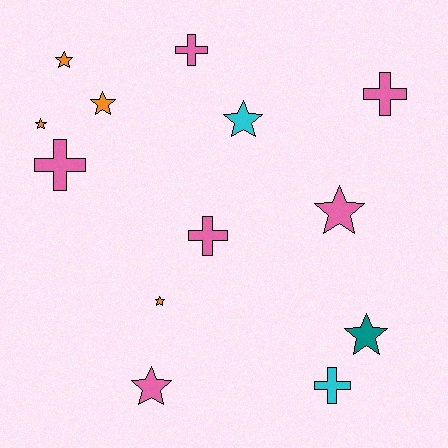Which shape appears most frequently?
Star, with 8 objects.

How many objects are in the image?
There are 13 objects.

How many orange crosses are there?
There are no orange crosses.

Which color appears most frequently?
Pink, with 6 objects.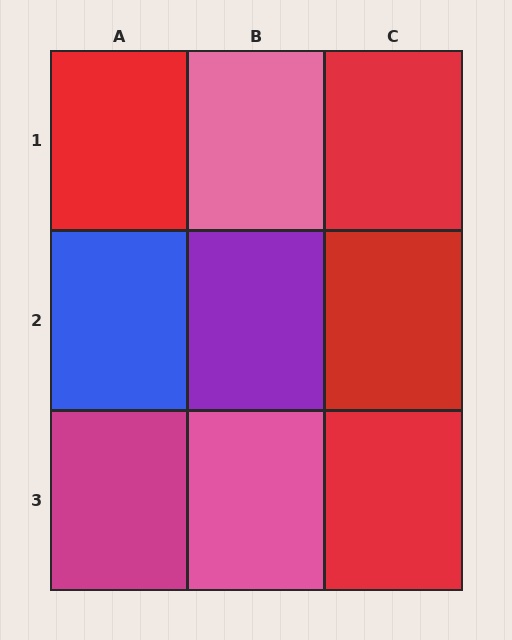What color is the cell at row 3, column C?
Red.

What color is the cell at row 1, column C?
Red.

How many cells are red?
4 cells are red.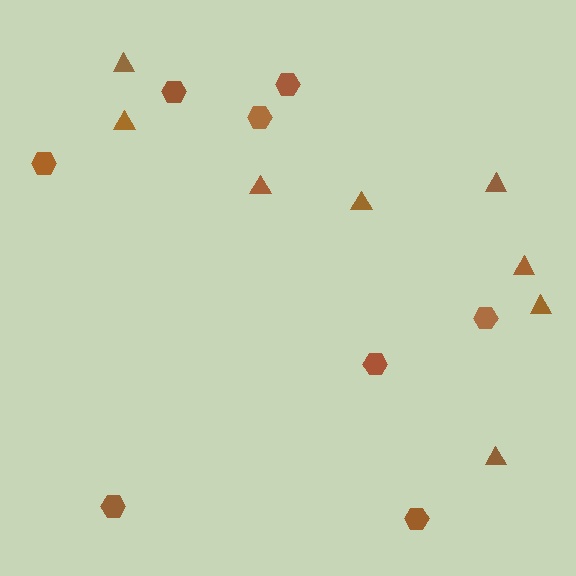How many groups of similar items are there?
There are 2 groups: one group of hexagons (8) and one group of triangles (8).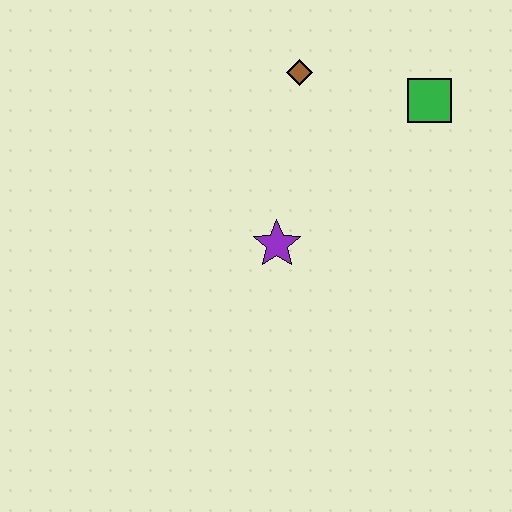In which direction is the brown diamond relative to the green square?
The brown diamond is to the left of the green square.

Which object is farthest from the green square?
The purple star is farthest from the green square.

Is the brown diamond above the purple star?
Yes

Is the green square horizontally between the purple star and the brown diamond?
No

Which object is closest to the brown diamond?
The green square is closest to the brown diamond.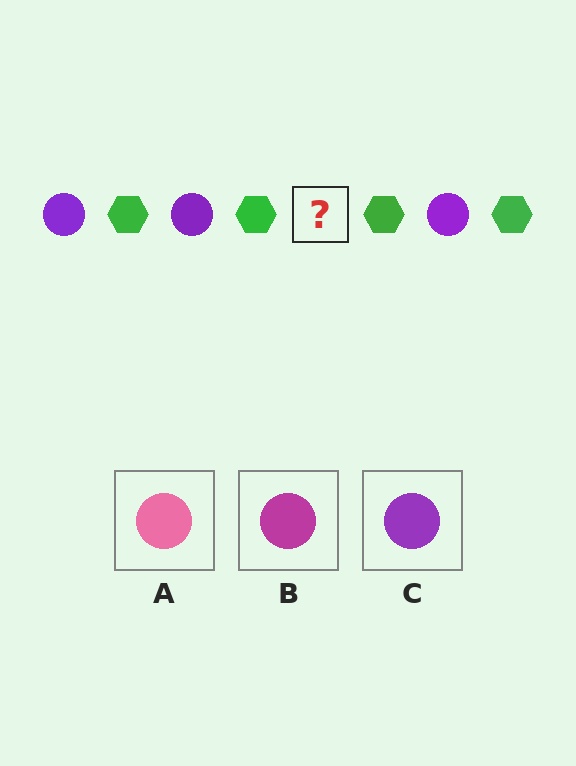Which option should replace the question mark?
Option C.